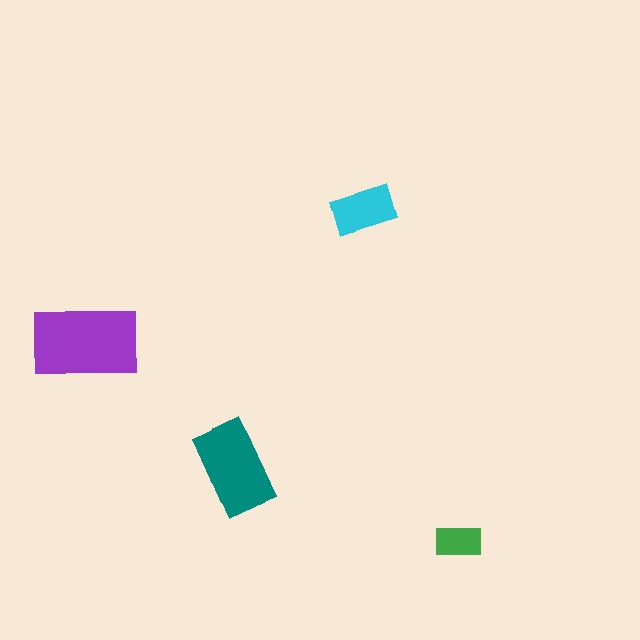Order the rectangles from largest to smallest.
the purple one, the teal one, the cyan one, the green one.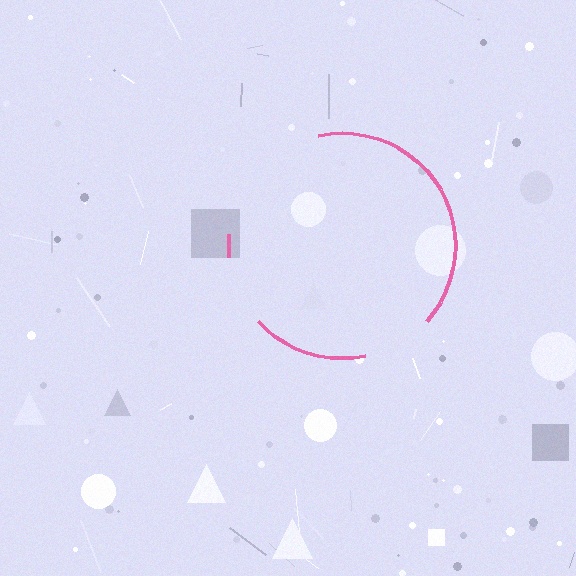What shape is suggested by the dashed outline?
The dashed outline suggests a circle.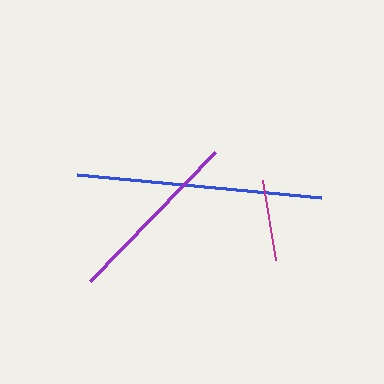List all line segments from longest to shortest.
From longest to shortest: blue, purple, magenta.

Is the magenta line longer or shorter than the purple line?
The purple line is longer than the magenta line.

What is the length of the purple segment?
The purple segment is approximately 180 pixels long.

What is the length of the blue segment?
The blue segment is approximately 246 pixels long.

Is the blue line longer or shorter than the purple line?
The blue line is longer than the purple line.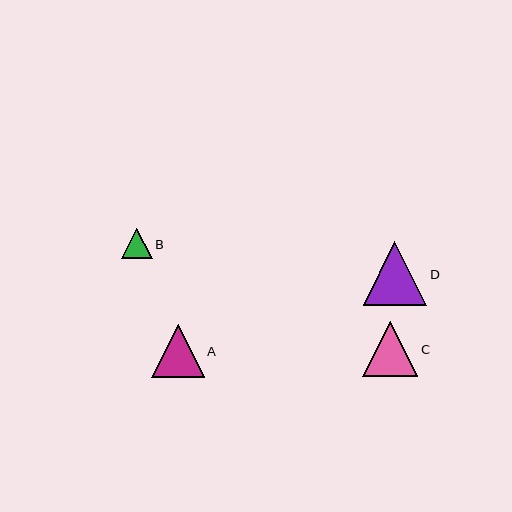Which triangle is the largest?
Triangle D is the largest with a size of approximately 64 pixels.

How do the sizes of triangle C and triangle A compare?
Triangle C and triangle A are approximately the same size.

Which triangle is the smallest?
Triangle B is the smallest with a size of approximately 31 pixels.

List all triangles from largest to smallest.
From largest to smallest: D, C, A, B.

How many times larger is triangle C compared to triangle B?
Triangle C is approximately 1.8 times the size of triangle B.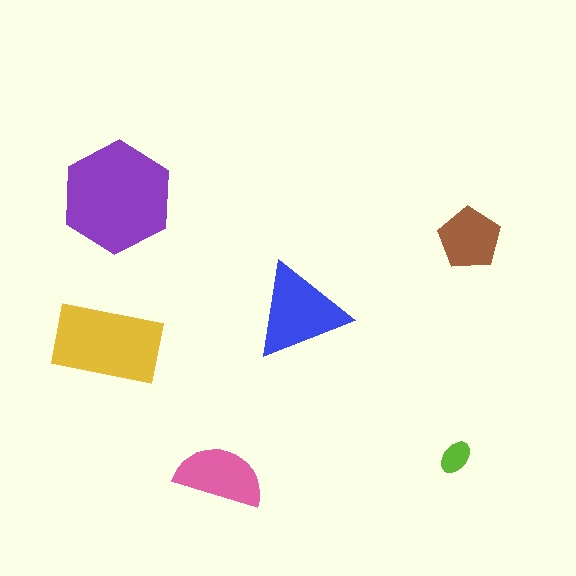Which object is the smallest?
The lime ellipse.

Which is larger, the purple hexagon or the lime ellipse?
The purple hexagon.